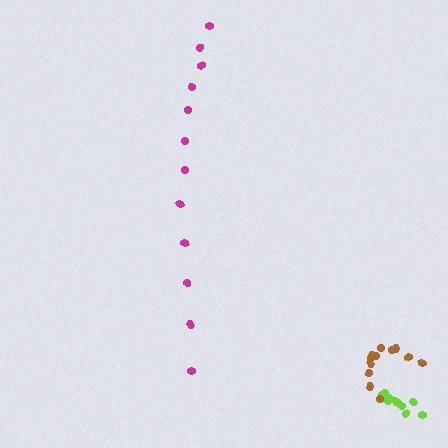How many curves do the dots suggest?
There are 3 distinct paths.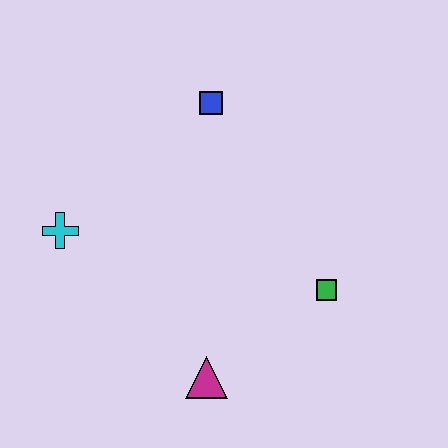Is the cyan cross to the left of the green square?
Yes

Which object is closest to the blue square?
The cyan cross is closest to the blue square.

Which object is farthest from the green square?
The cyan cross is farthest from the green square.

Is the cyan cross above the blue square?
No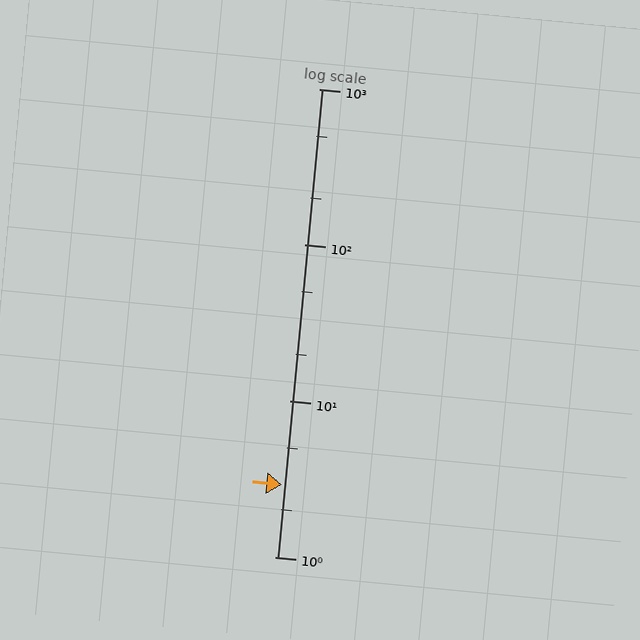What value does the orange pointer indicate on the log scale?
The pointer indicates approximately 2.9.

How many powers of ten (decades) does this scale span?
The scale spans 3 decades, from 1 to 1000.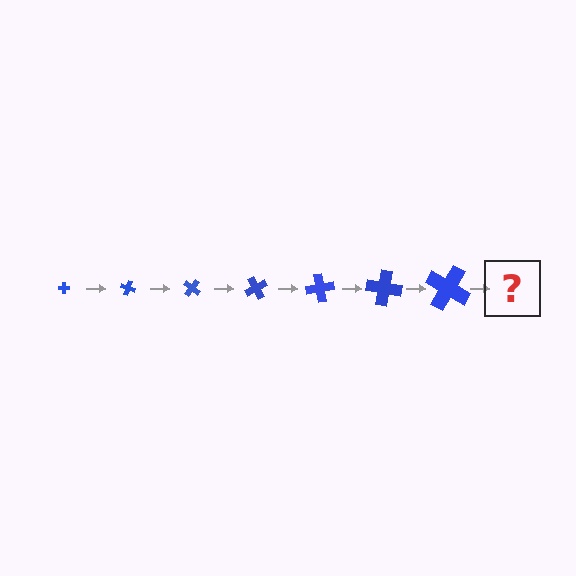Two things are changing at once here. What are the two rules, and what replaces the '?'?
The two rules are that the cross grows larger each step and it rotates 20 degrees each step. The '?' should be a cross, larger than the previous one and rotated 140 degrees from the start.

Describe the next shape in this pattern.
It should be a cross, larger than the previous one and rotated 140 degrees from the start.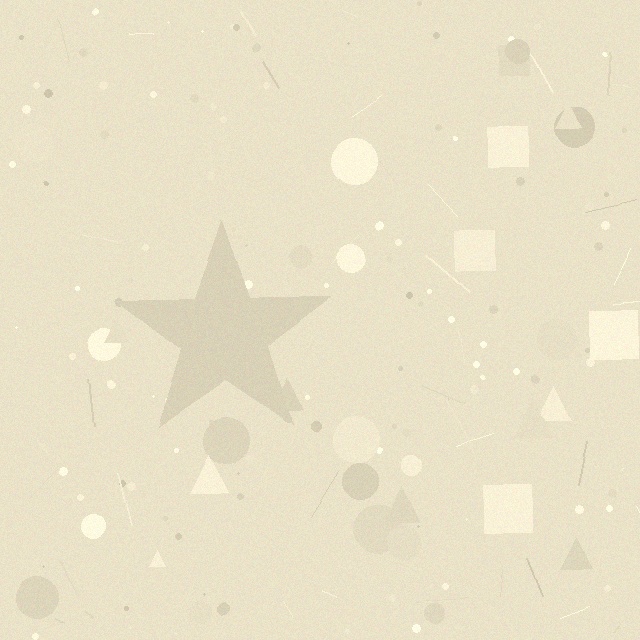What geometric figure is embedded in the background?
A star is embedded in the background.